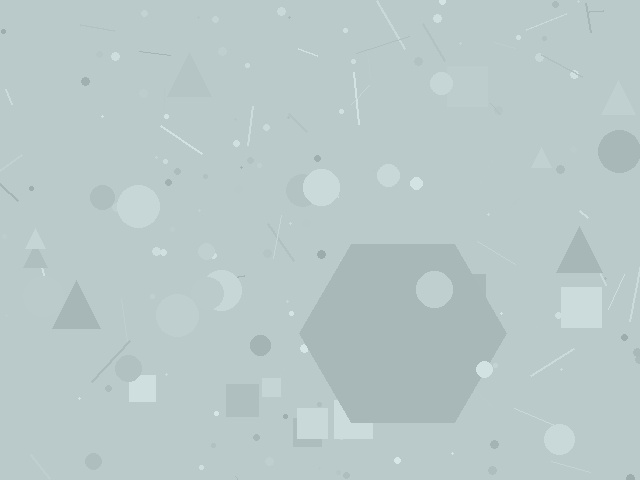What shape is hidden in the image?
A hexagon is hidden in the image.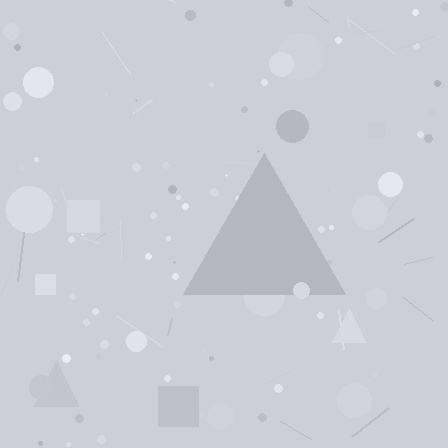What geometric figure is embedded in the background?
A triangle is embedded in the background.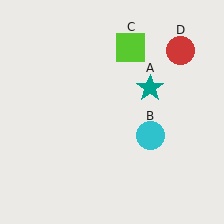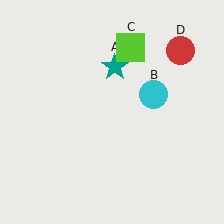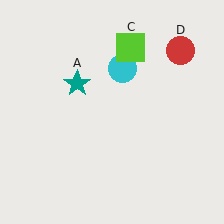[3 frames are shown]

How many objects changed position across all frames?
2 objects changed position: teal star (object A), cyan circle (object B).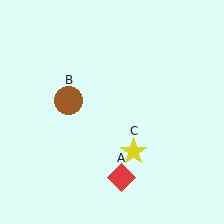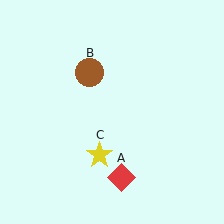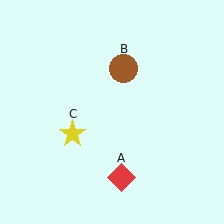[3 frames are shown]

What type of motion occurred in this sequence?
The brown circle (object B), yellow star (object C) rotated clockwise around the center of the scene.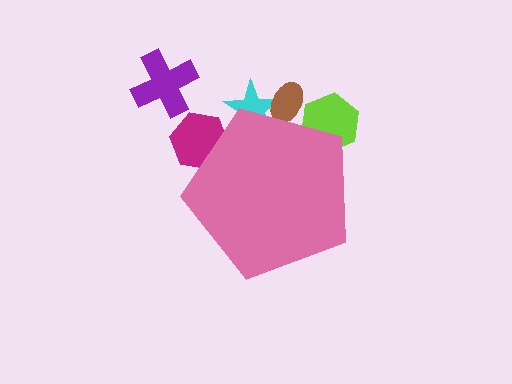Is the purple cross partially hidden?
No, the purple cross is fully visible.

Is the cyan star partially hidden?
Yes, the cyan star is partially hidden behind the pink pentagon.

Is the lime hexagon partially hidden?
Yes, the lime hexagon is partially hidden behind the pink pentagon.